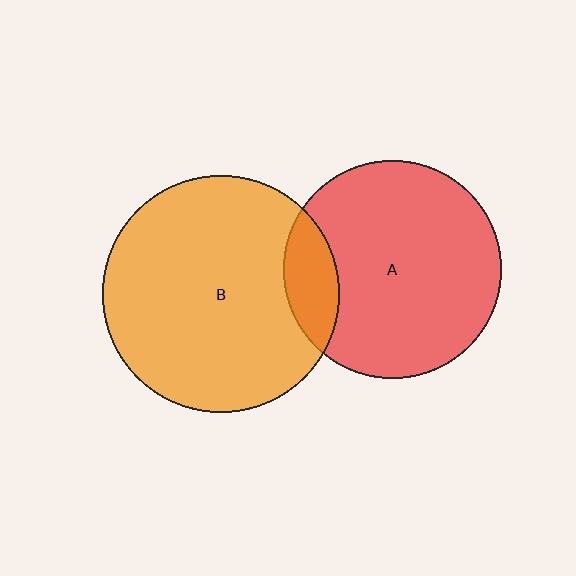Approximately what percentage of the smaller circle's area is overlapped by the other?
Approximately 15%.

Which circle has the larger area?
Circle B (orange).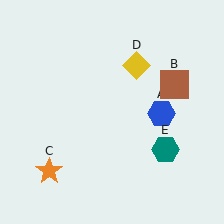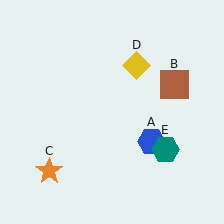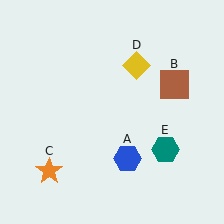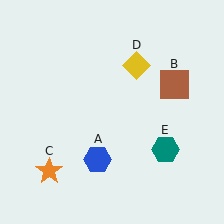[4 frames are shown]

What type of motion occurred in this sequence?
The blue hexagon (object A) rotated clockwise around the center of the scene.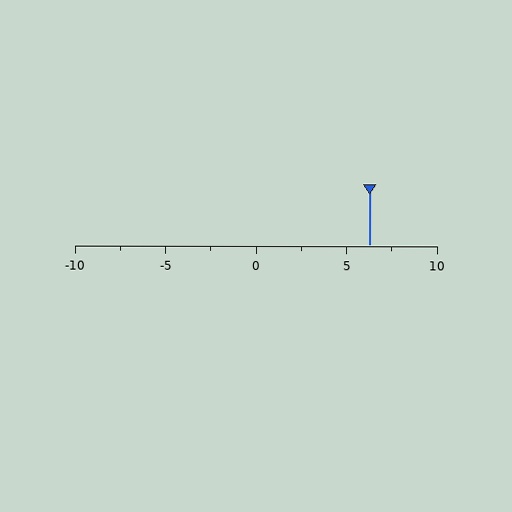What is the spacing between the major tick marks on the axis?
The major ticks are spaced 5 apart.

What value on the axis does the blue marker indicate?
The marker indicates approximately 6.2.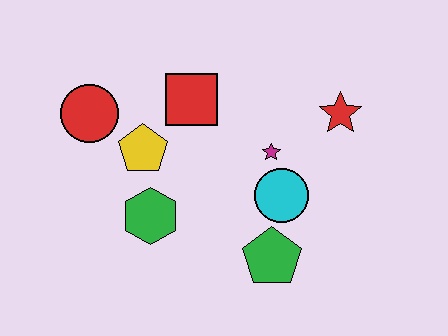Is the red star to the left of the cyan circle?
No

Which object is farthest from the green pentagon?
The red circle is farthest from the green pentagon.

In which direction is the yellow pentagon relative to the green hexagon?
The yellow pentagon is above the green hexagon.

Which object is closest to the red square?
The yellow pentagon is closest to the red square.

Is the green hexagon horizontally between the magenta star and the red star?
No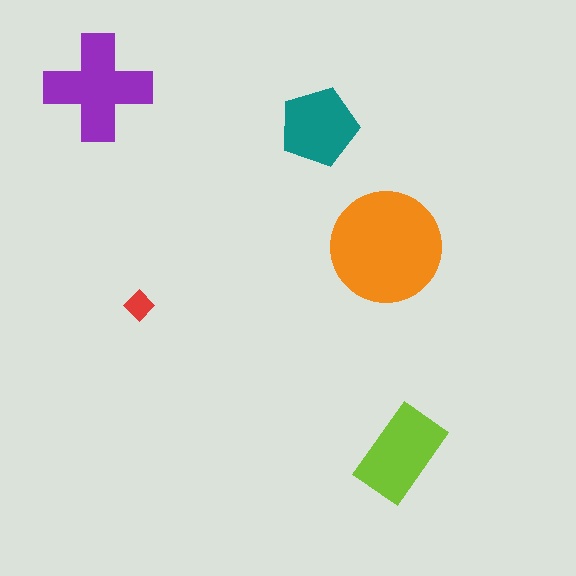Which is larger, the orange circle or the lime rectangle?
The orange circle.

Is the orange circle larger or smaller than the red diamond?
Larger.